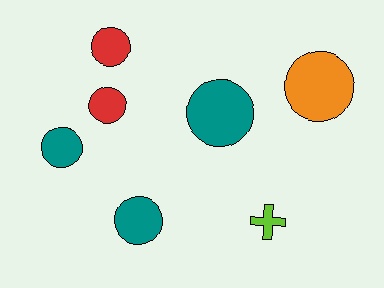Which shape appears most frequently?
Circle, with 6 objects.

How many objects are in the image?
There are 7 objects.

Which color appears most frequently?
Teal, with 3 objects.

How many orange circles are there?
There is 1 orange circle.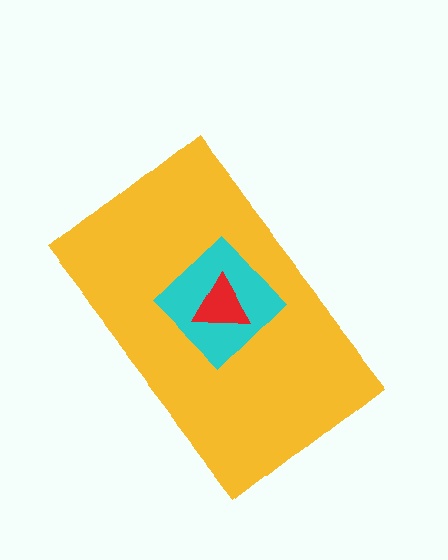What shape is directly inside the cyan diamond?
The red triangle.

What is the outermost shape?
The yellow rectangle.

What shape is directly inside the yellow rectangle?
The cyan diamond.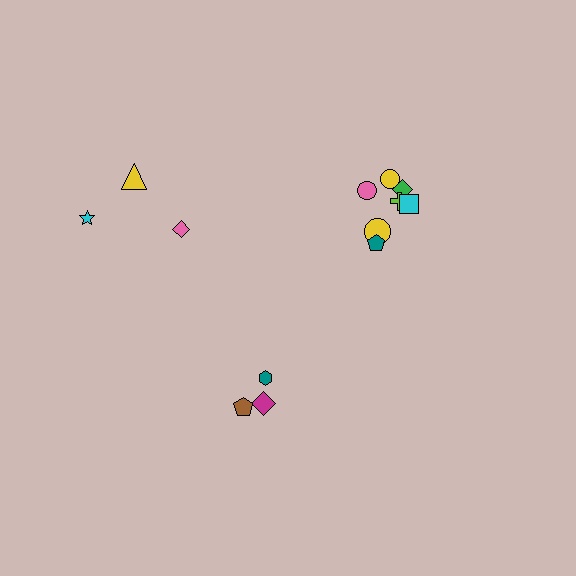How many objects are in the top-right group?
There are 7 objects.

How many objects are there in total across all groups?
There are 13 objects.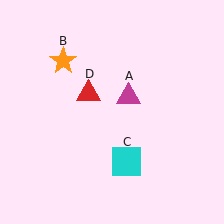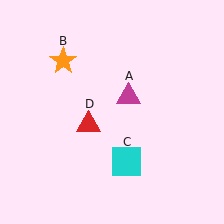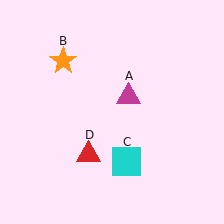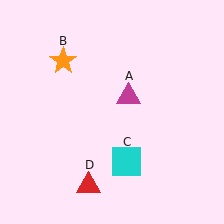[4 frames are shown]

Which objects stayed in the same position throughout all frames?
Magenta triangle (object A) and orange star (object B) and cyan square (object C) remained stationary.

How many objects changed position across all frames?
1 object changed position: red triangle (object D).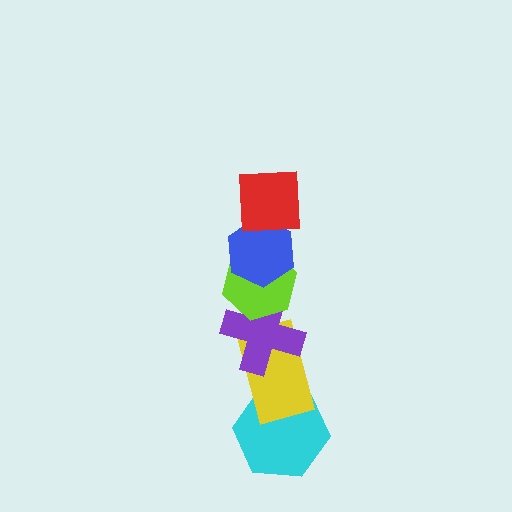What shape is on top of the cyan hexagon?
The yellow rectangle is on top of the cyan hexagon.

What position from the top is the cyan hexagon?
The cyan hexagon is 6th from the top.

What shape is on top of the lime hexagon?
The blue hexagon is on top of the lime hexagon.